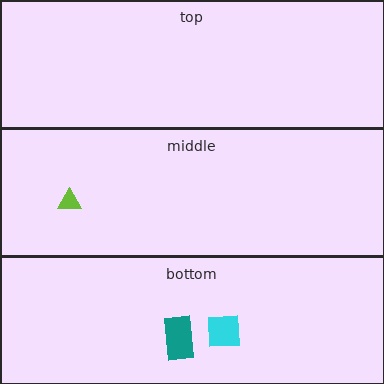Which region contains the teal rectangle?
The bottom region.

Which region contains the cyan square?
The bottom region.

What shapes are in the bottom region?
The cyan square, the teal rectangle.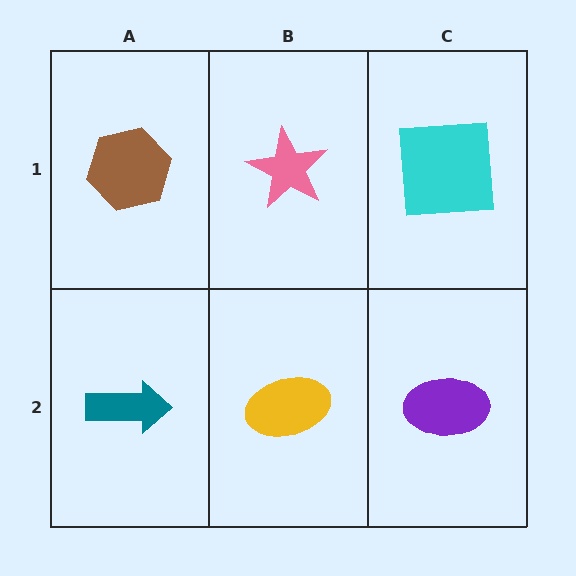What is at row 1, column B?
A pink star.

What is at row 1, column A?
A brown hexagon.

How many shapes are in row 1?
3 shapes.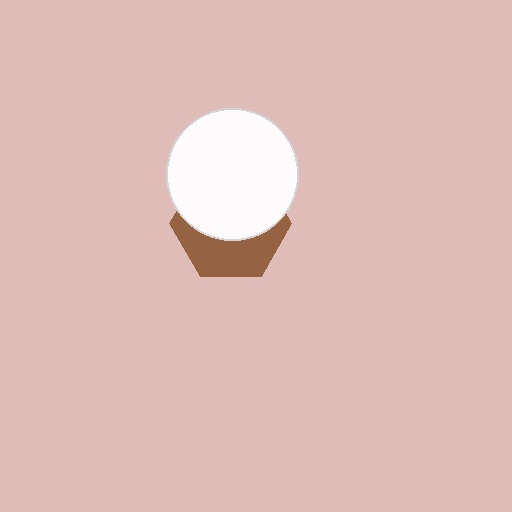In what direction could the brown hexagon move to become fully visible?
The brown hexagon could move down. That would shift it out from behind the white circle entirely.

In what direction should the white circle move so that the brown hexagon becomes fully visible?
The white circle should move up. That is the shortest direction to clear the overlap and leave the brown hexagon fully visible.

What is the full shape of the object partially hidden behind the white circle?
The partially hidden object is a brown hexagon.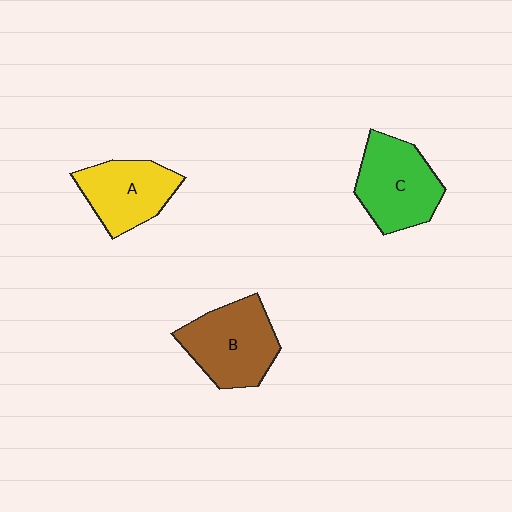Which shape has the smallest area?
Shape A (yellow).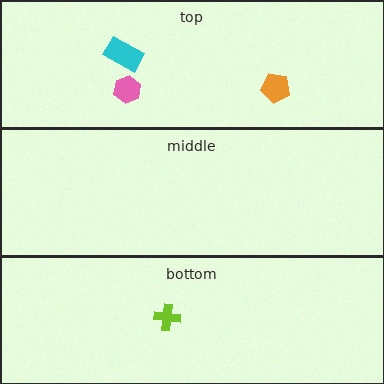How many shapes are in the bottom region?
1.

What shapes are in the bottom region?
The lime cross.